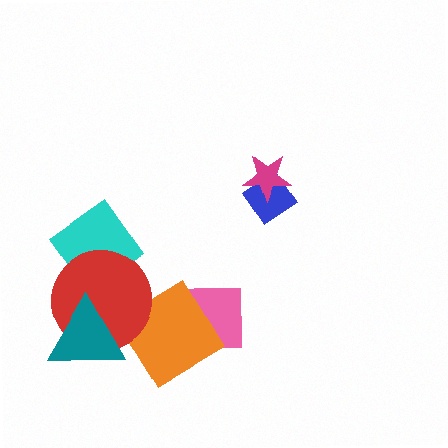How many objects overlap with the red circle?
3 objects overlap with the red circle.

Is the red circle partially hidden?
Yes, it is partially covered by another shape.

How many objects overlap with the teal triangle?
1 object overlaps with the teal triangle.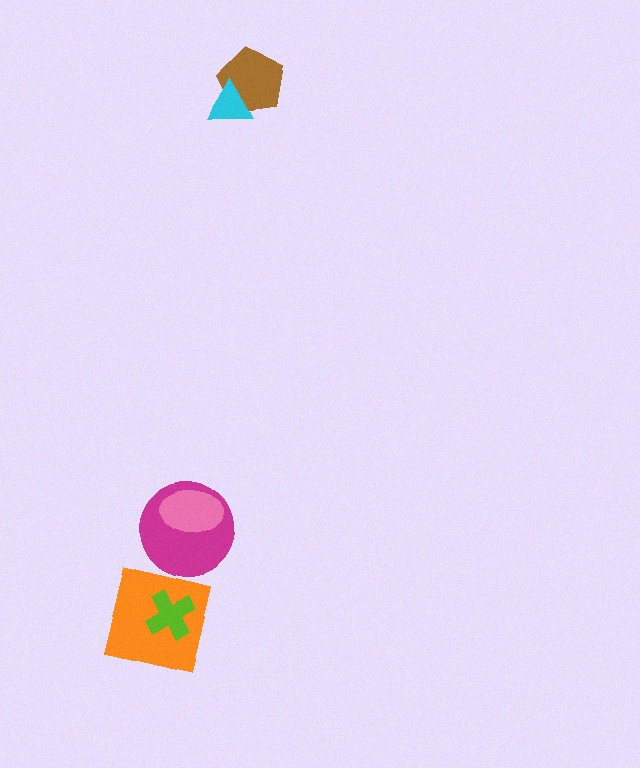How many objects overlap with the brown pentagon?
1 object overlaps with the brown pentagon.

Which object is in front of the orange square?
The lime cross is in front of the orange square.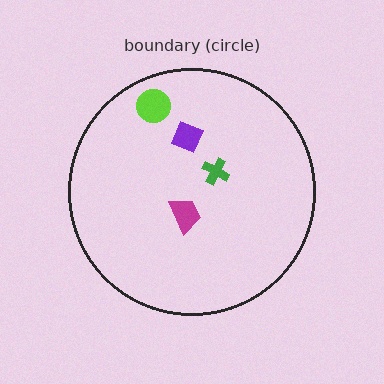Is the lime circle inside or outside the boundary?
Inside.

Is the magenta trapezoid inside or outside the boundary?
Inside.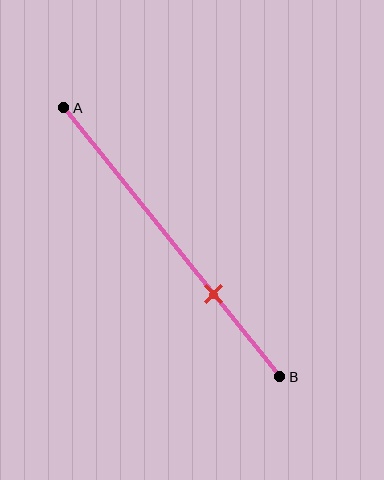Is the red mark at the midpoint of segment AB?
No, the mark is at about 70% from A, not at the 50% midpoint.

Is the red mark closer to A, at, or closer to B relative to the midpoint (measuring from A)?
The red mark is closer to point B than the midpoint of segment AB.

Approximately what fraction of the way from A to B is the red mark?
The red mark is approximately 70% of the way from A to B.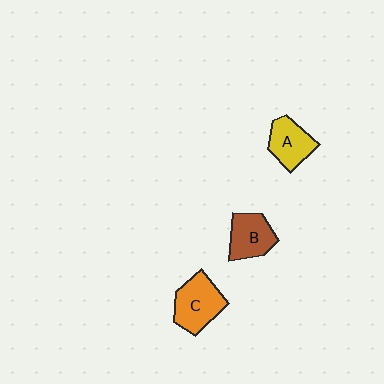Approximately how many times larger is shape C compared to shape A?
Approximately 1.3 times.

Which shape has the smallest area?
Shape A (yellow).